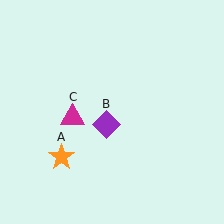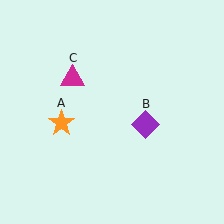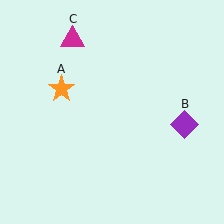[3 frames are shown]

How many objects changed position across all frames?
3 objects changed position: orange star (object A), purple diamond (object B), magenta triangle (object C).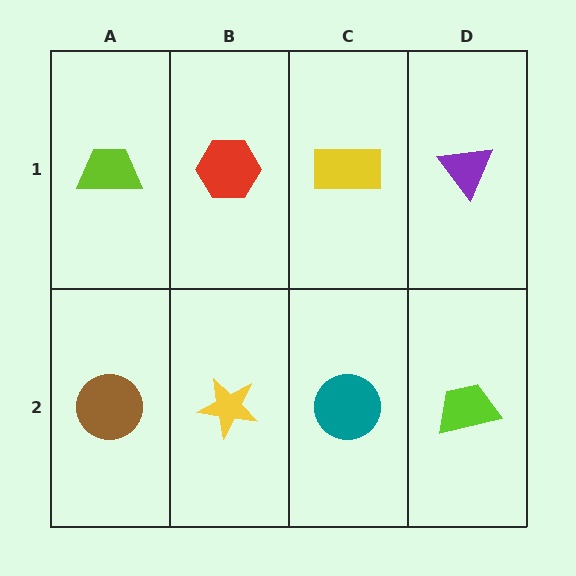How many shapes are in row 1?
4 shapes.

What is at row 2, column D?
A lime trapezoid.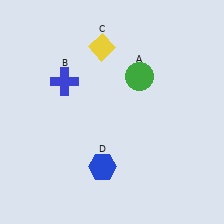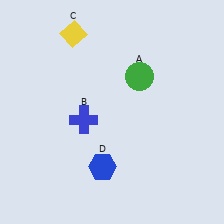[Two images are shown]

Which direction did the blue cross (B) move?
The blue cross (B) moved down.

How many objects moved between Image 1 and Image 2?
2 objects moved between the two images.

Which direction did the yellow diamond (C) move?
The yellow diamond (C) moved left.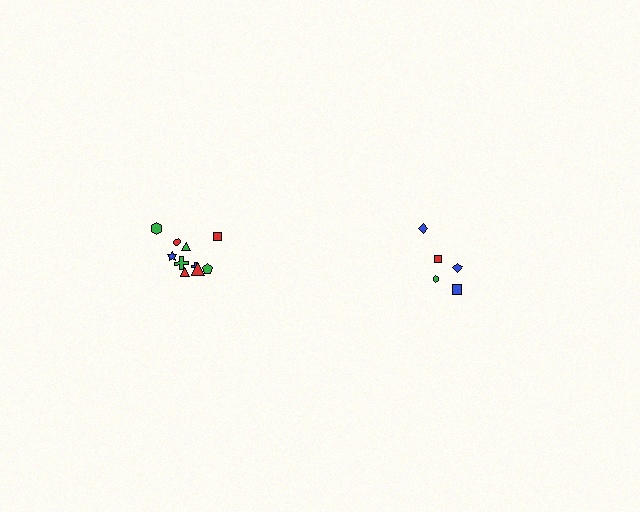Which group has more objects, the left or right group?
The left group.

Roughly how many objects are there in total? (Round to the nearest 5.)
Roughly 15 objects in total.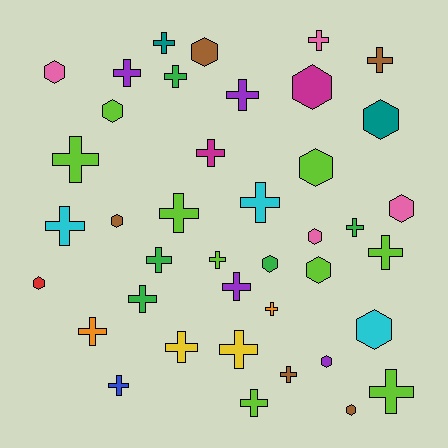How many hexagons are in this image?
There are 15 hexagons.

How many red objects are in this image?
There is 1 red object.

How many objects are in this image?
There are 40 objects.